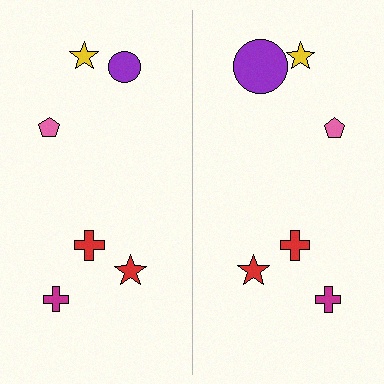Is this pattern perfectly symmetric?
No, the pattern is not perfectly symmetric. The purple circle on the right side has a different size than its mirror counterpart.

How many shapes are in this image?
There are 12 shapes in this image.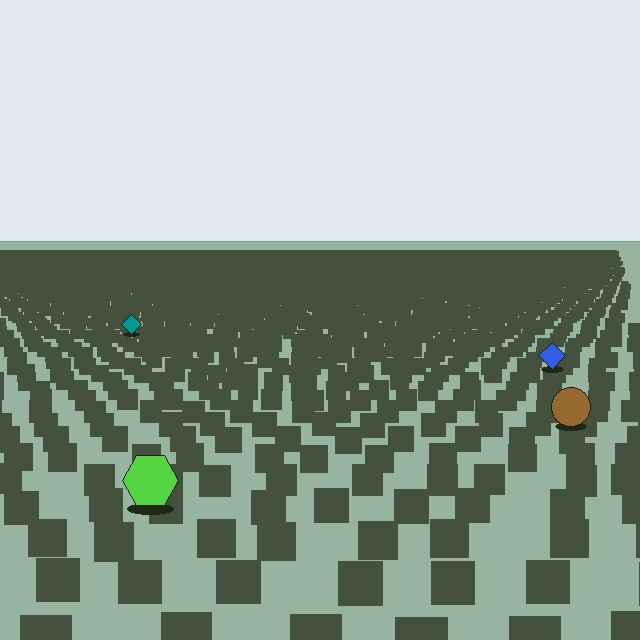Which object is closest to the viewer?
The lime hexagon is closest. The texture marks near it are larger and more spread out.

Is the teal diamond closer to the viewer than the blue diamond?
No. The blue diamond is closer — you can tell from the texture gradient: the ground texture is coarser near it.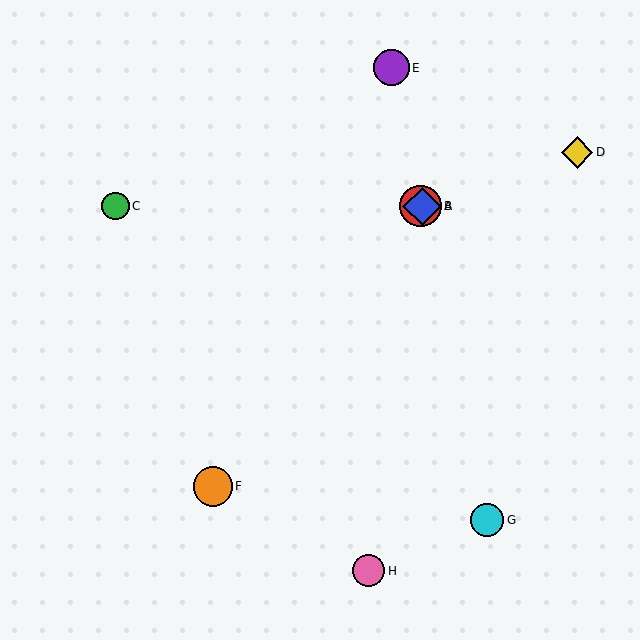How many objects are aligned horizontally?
3 objects (A, B, C) are aligned horizontally.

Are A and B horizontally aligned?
Yes, both are at y≈206.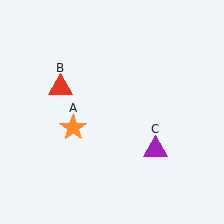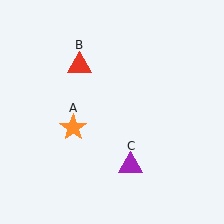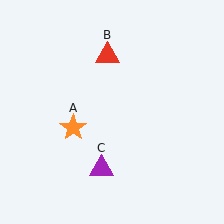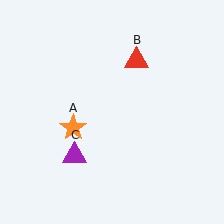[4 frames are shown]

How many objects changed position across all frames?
2 objects changed position: red triangle (object B), purple triangle (object C).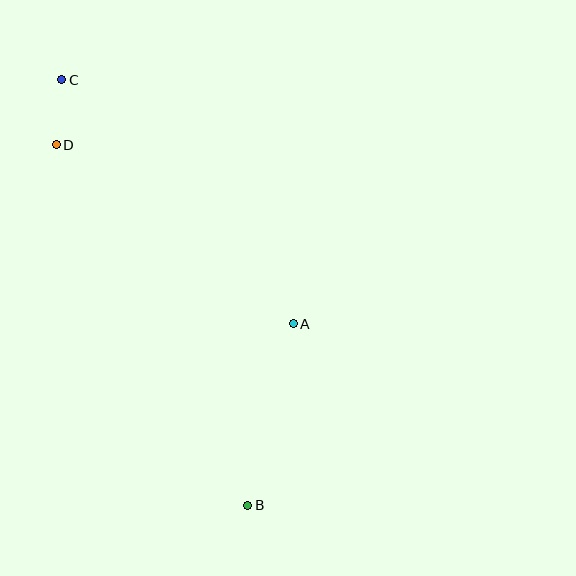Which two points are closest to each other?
Points C and D are closest to each other.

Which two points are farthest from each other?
Points B and C are farthest from each other.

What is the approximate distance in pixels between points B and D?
The distance between B and D is approximately 408 pixels.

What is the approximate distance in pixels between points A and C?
The distance between A and C is approximately 336 pixels.